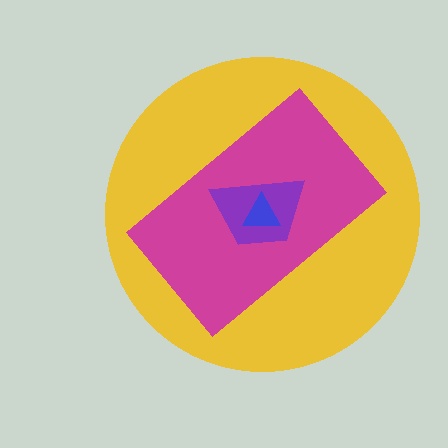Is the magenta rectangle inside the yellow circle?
Yes.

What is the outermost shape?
The yellow circle.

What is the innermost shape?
The blue triangle.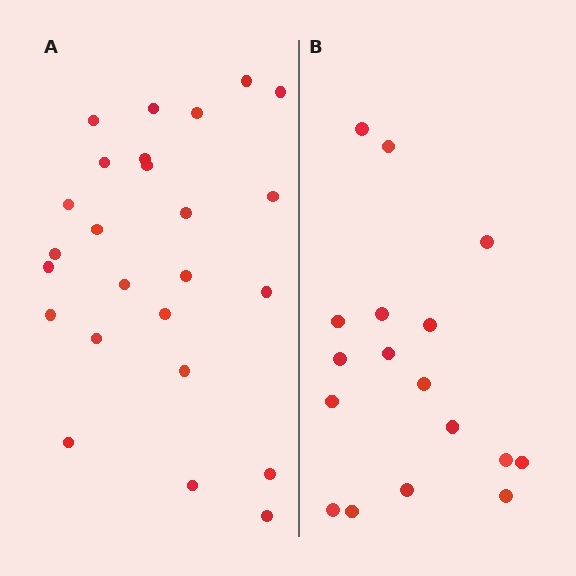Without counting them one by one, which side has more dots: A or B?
Region A (the left region) has more dots.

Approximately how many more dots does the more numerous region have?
Region A has roughly 8 or so more dots than region B.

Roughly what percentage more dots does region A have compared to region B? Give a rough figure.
About 45% more.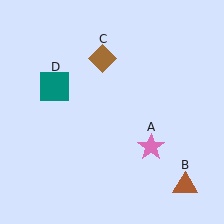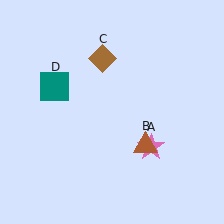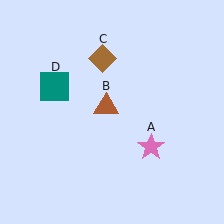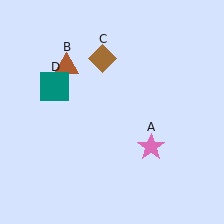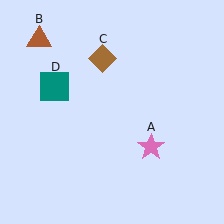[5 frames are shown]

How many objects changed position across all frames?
1 object changed position: brown triangle (object B).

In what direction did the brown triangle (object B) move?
The brown triangle (object B) moved up and to the left.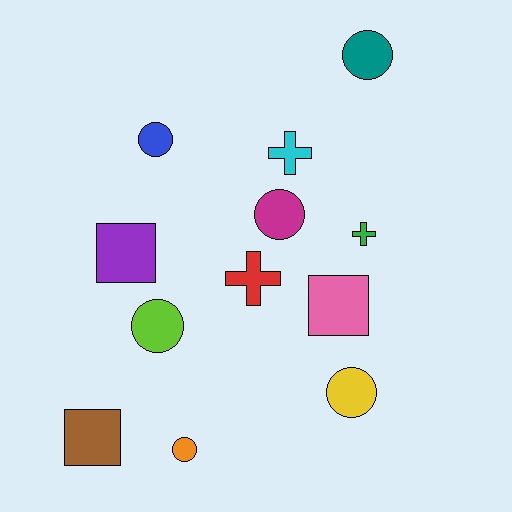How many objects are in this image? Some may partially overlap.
There are 12 objects.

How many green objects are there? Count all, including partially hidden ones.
There is 1 green object.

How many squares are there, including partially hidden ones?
There are 3 squares.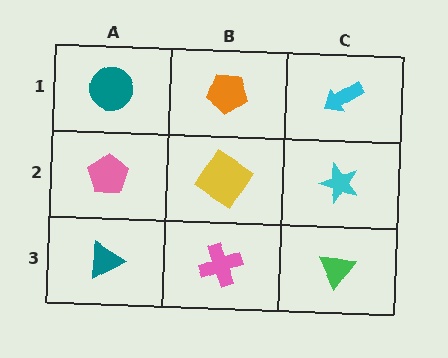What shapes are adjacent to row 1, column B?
A yellow diamond (row 2, column B), a teal circle (row 1, column A), a cyan arrow (row 1, column C).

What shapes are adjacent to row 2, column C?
A cyan arrow (row 1, column C), a green triangle (row 3, column C), a yellow diamond (row 2, column B).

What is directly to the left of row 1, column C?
An orange pentagon.